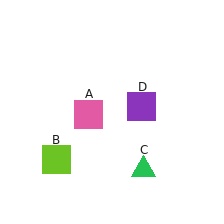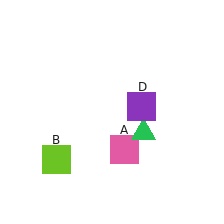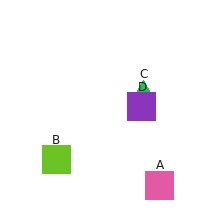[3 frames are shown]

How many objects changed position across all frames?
2 objects changed position: pink square (object A), green triangle (object C).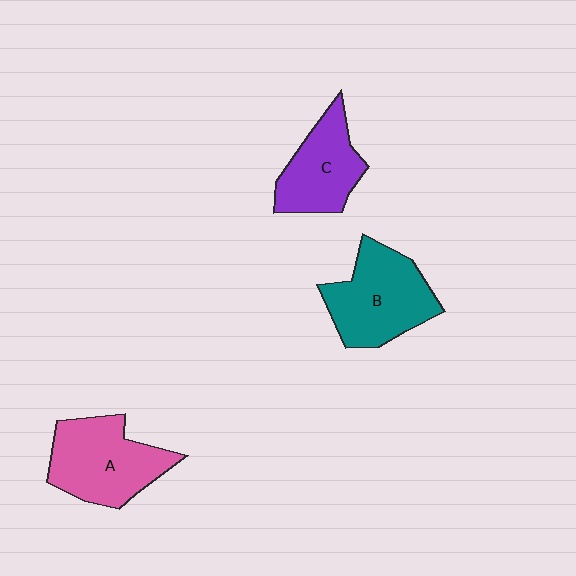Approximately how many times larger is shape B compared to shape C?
Approximately 1.3 times.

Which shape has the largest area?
Shape B (teal).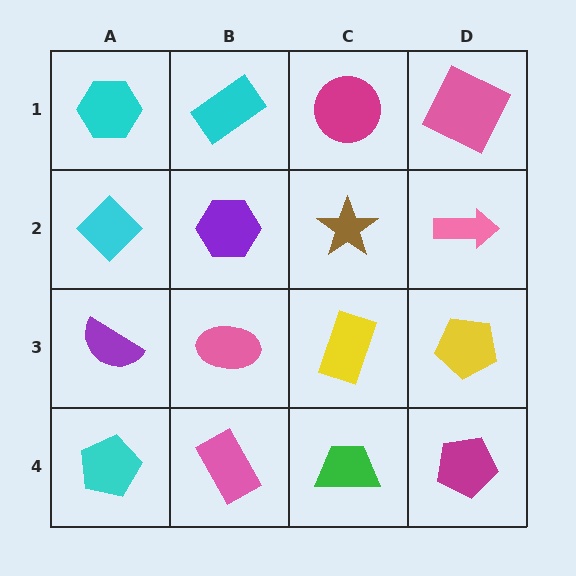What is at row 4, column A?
A cyan pentagon.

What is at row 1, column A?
A cyan hexagon.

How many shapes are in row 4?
4 shapes.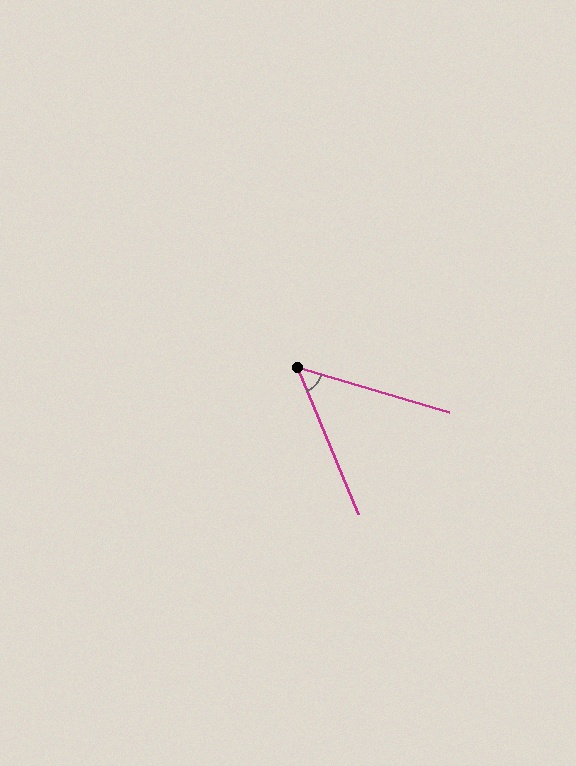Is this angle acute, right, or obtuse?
It is acute.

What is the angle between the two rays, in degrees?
Approximately 51 degrees.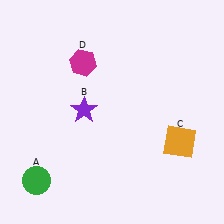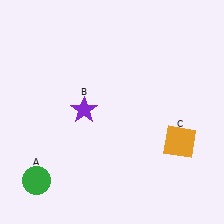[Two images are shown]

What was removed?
The magenta hexagon (D) was removed in Image 2.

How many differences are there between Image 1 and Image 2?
There is 1 difference between the two images.